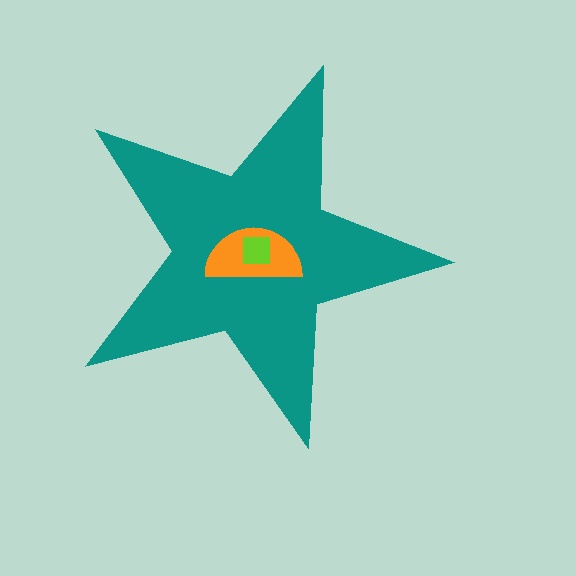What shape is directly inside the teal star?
The orange semicircle.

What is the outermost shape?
The teal star.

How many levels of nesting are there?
3.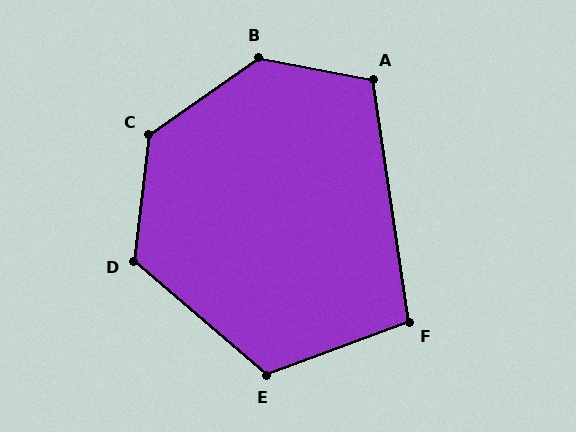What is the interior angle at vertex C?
Approximately 132 degrees (obtuse).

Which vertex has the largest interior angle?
B, at approximately 134 degrees.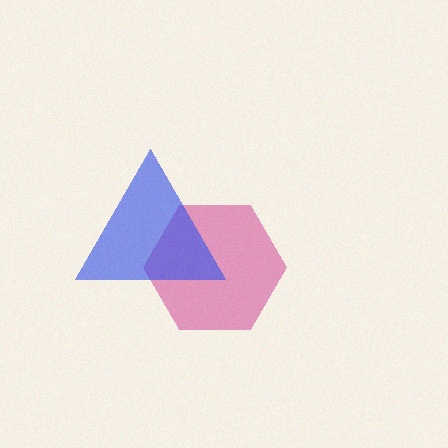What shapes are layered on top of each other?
The layered shapes are: a magenta hexagon, a blue triangle.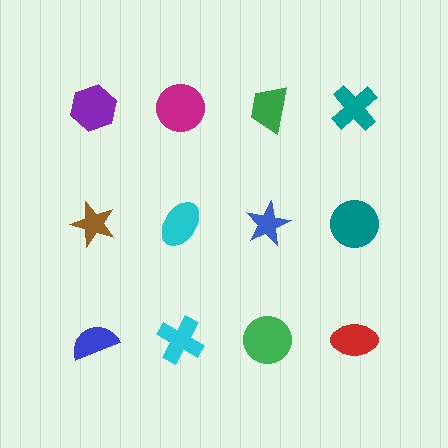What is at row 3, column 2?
A cyan cross.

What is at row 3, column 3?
A green circle.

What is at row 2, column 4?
A teal circle.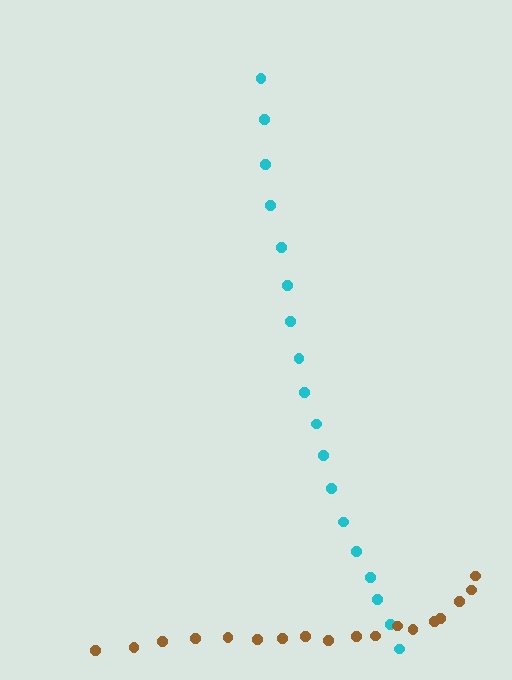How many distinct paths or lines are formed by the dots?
There are 2 distinct paths.